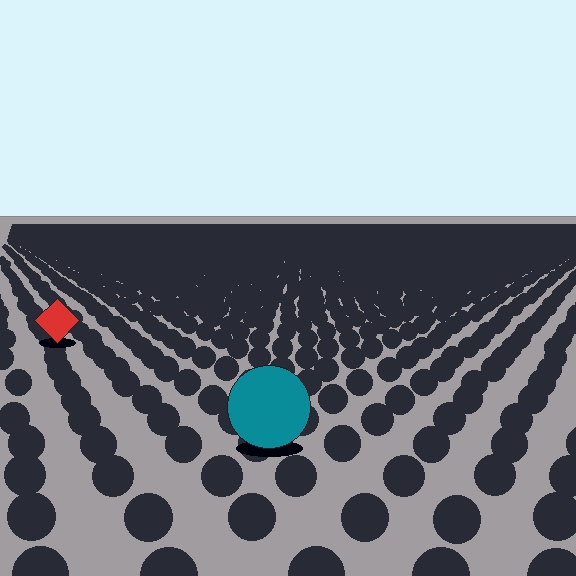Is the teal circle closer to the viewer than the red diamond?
Yes. The teal circle is closer — you can tell from the texture gradient: the ground texture is coarser near it.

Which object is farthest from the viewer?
The red diamond is farthest from the viewer. It appears smaller and the ground texture around it is denser.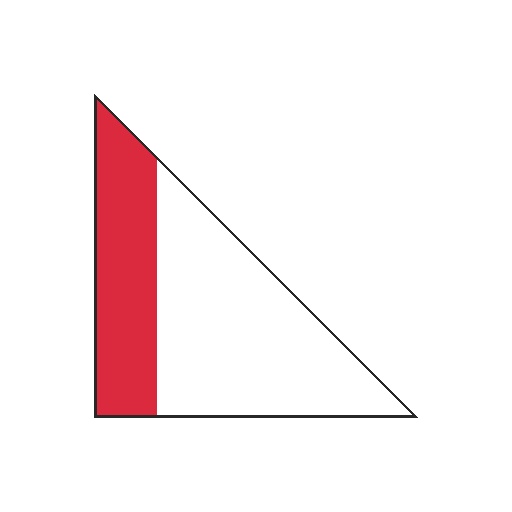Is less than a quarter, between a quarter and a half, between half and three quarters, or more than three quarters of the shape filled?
Between a quarter and a half.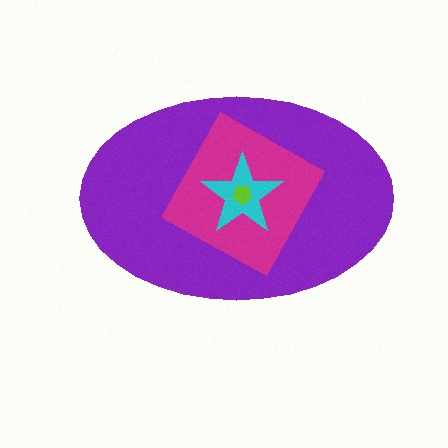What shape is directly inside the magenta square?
The cyan star.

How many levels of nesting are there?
4.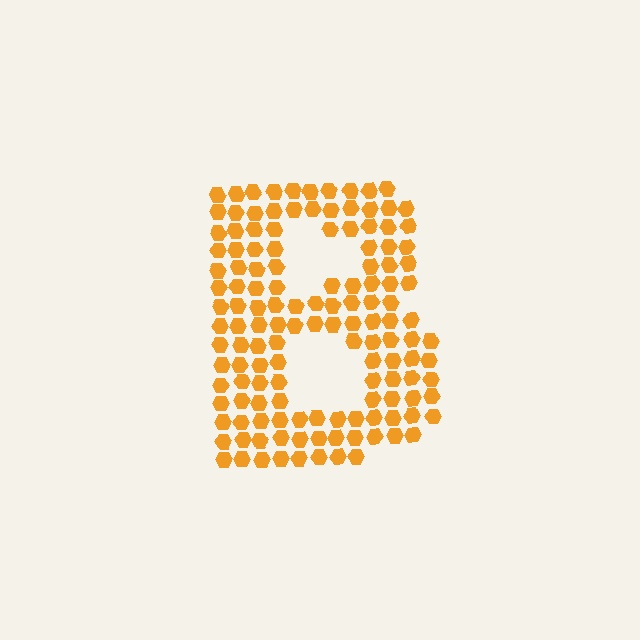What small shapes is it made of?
It is made of small hexagons.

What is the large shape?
The large shape is the letter B.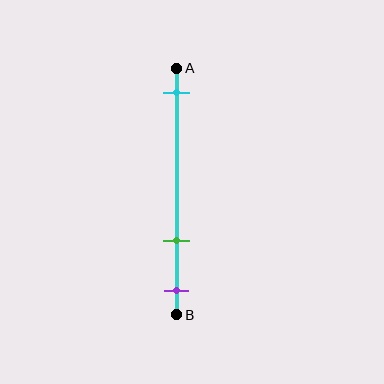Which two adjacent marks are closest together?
The green and purple marks are the closest adjacent pair.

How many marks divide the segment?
There are 3 marks dividing the segment.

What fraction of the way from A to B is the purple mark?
The purple mark is approximately 90% (0.9) of the way from A to B.